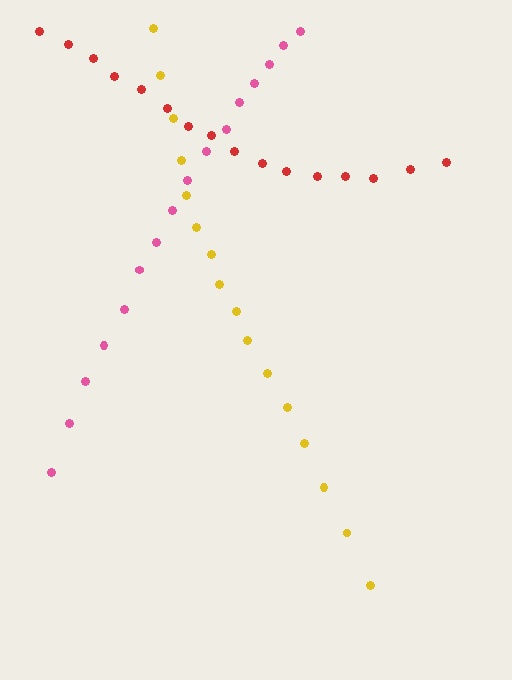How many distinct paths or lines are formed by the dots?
There are 3 distinct paths.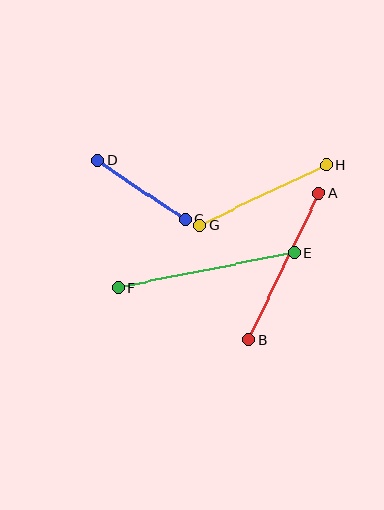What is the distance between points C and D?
The distance is approximately 105 pixels.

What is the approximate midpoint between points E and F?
The midpoint is at approximately (206, 270) pixels.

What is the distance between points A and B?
The distance is approximately 162 pixels.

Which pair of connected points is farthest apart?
Points E and F are farthest apart.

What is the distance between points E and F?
The distance is approximately 179 pixels.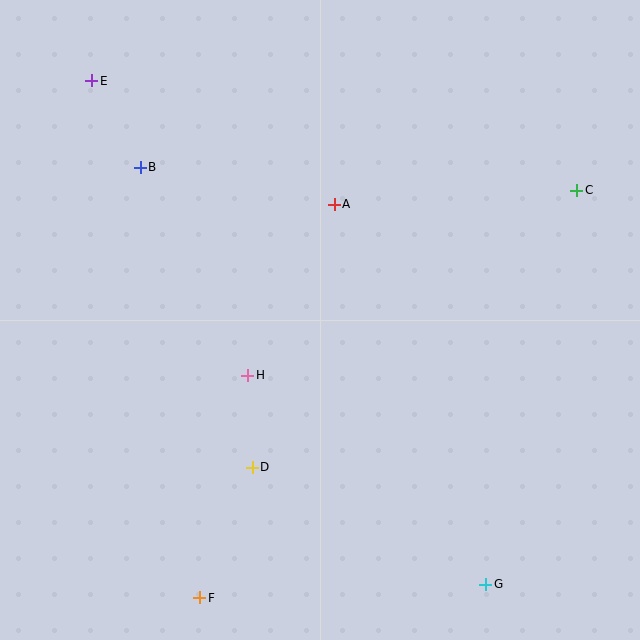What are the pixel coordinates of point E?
Point E is at (92, 81).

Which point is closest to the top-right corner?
Point C is closest to the top-right corner.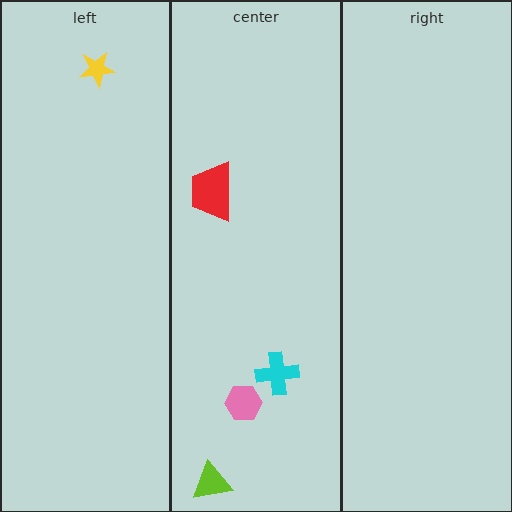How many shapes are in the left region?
1.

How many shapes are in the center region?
4.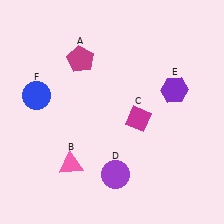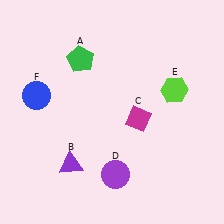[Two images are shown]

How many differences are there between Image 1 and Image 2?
There are 3 differences between the two images.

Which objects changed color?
A changed from magenta to green. B changed from pink to purple. E changed from purple to lime.